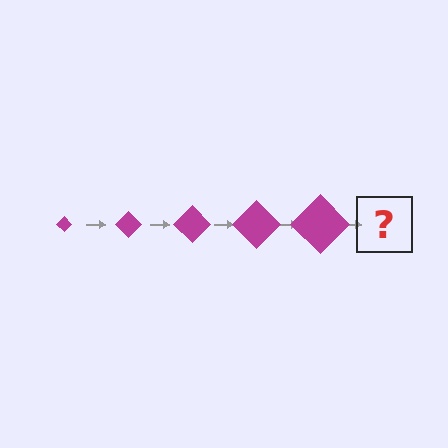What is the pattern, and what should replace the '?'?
The pattern is that the diamond gets progressively larger each step. The '?' should be a magenta diamond, larger than the previous one.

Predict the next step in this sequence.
The next step is a magenta diamond, larger than the previous one.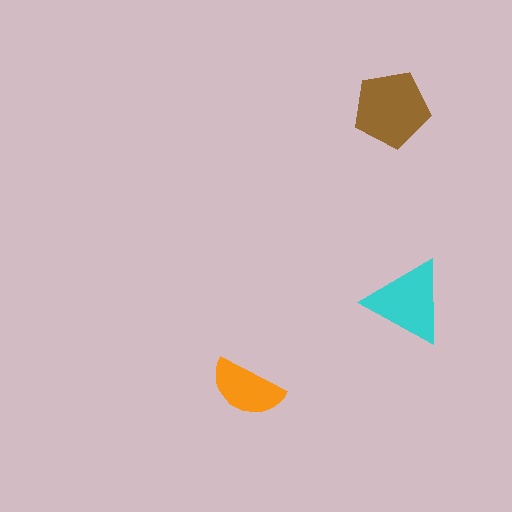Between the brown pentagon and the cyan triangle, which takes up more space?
The brown pentagon.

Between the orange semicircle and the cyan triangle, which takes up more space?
The cyan triangle.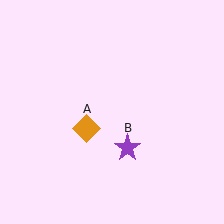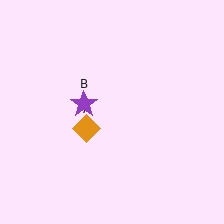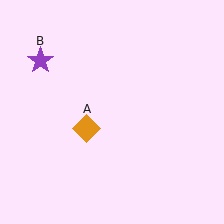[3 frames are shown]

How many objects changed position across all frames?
1 object changed position: purple star (object B).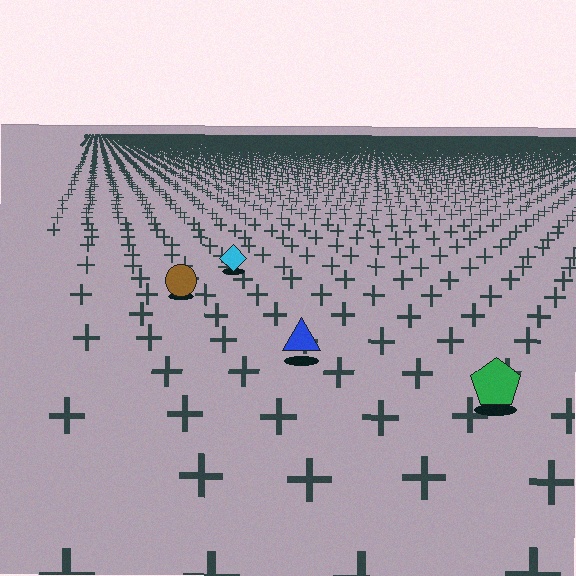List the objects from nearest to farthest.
From nearest to farthest: the green pentagon, the blue triangle, the brown circle, the cyan diamond.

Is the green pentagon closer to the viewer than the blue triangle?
Yes. The green pentagon is closer — you can tell from the texture gradient: the ground texture is coarser near it.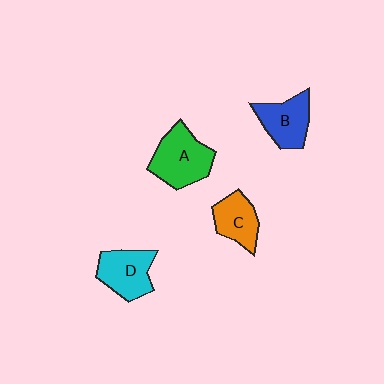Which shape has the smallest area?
Shape C (orange).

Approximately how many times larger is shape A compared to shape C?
Approximately 1.5 times.